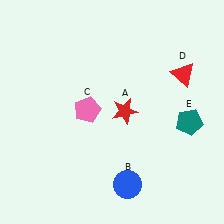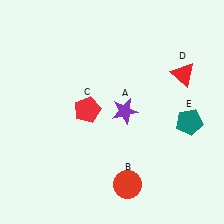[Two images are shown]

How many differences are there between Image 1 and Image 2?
There are 3 differences between the two images.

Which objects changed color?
A changed from red to purple. B changed from blue to red. C changed from pink to red.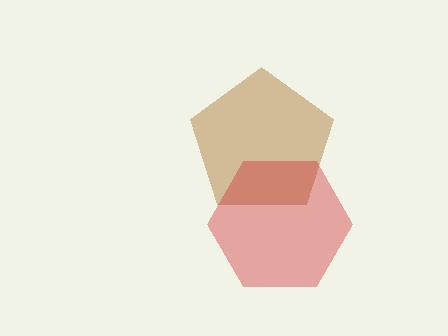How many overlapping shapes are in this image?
There are 2 overlapping shapes in the image.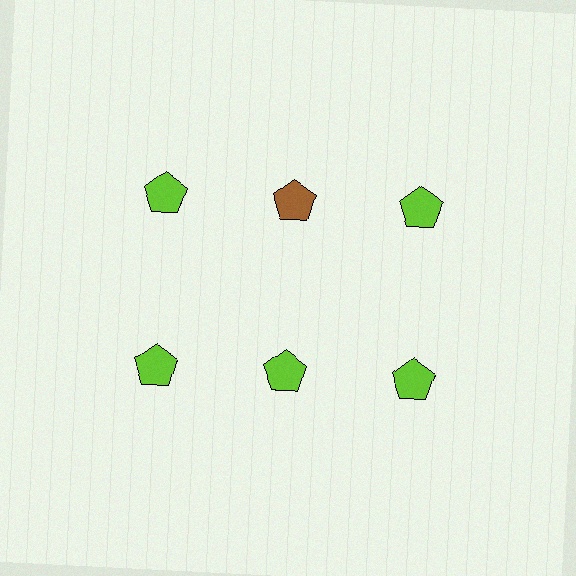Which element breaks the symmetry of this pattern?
The brown pentagon in the top row, second from left column breaks the symmetry. All other shapes are lime pentagons.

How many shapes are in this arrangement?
There are 6 shapes arranged in a grid pattern.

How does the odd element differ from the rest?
It has a different color: brown instead of lime.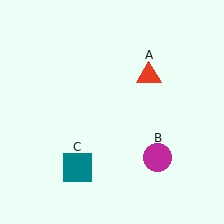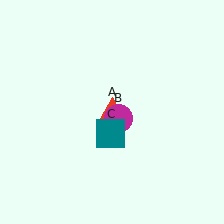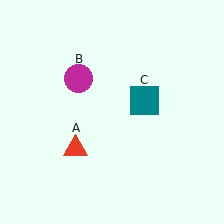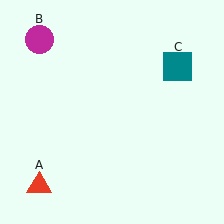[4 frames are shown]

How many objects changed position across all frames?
3 objects changed position: red triangle (object A), magenta circle (object B), teal square (object C).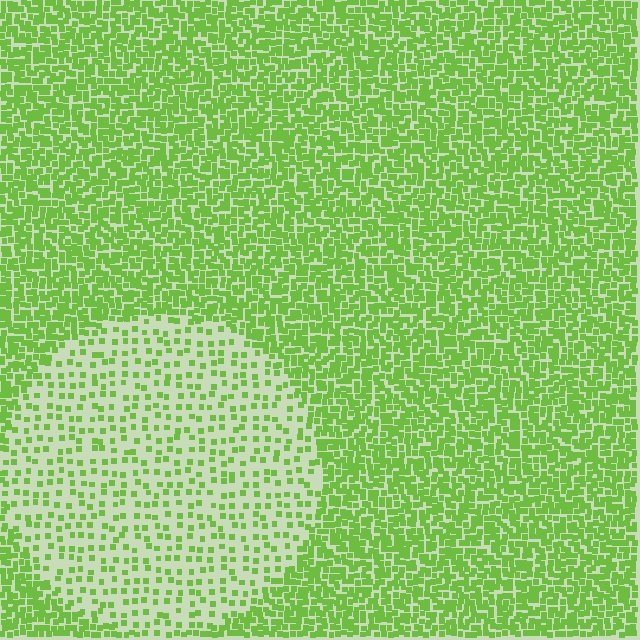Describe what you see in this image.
The image contains small lime elements arranged at two different densities. A circle-shaped region is visible where the elements are less densely packed than the surrounding area.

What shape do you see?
I see a circle.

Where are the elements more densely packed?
The elements are more densely packed outside the circle boundary.